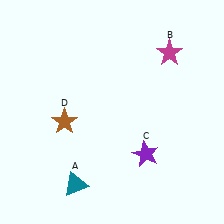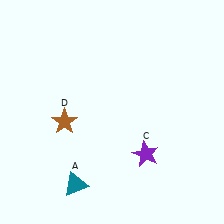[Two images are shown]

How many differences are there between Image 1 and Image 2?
There is 1 difference between the two images.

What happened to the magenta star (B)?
The magenta star (B) was removed in Image 2. It was in the top-right area of Image 1.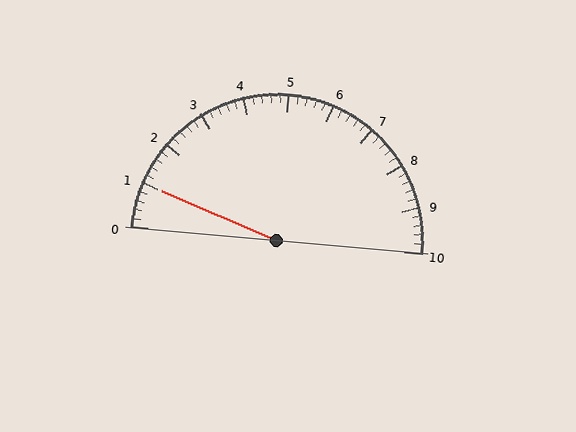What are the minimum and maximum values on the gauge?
The gauge ranges from 0 to 10.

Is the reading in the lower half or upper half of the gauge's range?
The reading is in the lower half of the range (0 to 10).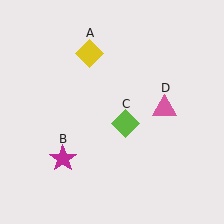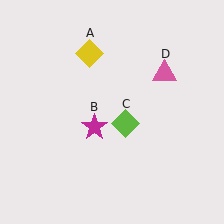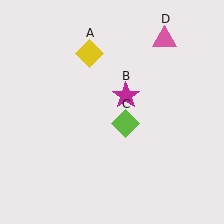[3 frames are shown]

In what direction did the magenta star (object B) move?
The magenta star (object B) moved up and to the right.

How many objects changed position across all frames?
2 objects changed position: magenta star (object B), pink triangle (object D).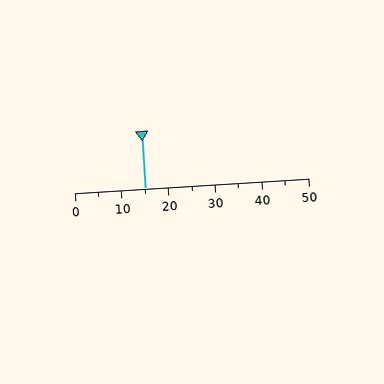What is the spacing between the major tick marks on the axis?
The major ticks are spaced 10 apart.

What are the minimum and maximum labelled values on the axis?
The axis runs from 0 to 50.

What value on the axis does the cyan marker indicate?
The marker indicates approximately 15.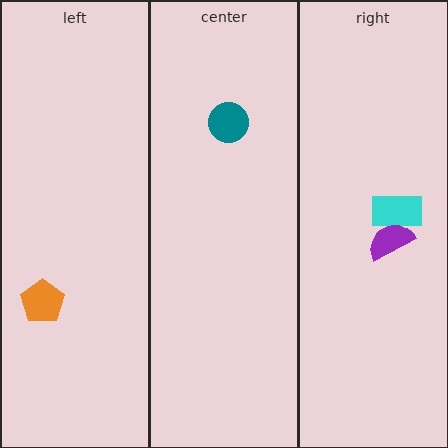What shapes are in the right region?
The cyan rectangle, the purple semicircle.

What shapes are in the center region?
The teal circle.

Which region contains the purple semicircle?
The right region.